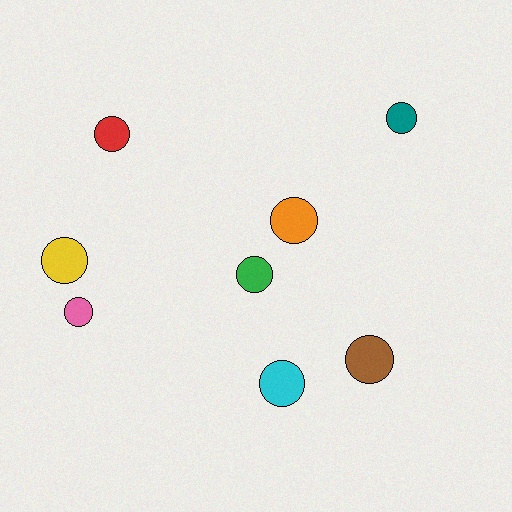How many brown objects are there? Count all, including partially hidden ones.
There is 1 brown object.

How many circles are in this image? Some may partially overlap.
There are 8 circles.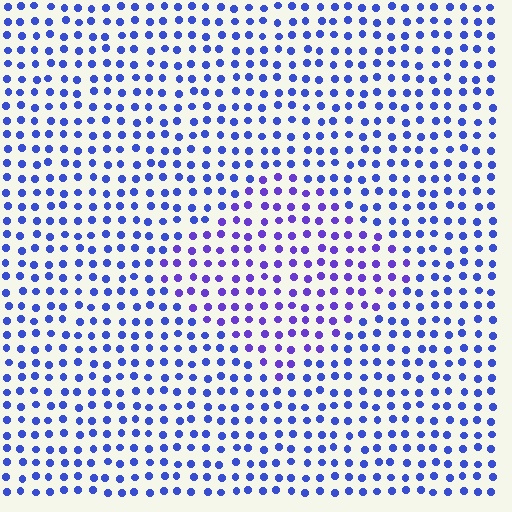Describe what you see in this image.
The image is filled with small blue elements in a uniform arrangement. A diamond-shaped region is visible where the elements are tinted to a slightly different hue, forming a subtle color boundary.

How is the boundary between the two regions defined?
The boundary is defined purely by a slight shift in hue (about 27 degrees). Spacing, size, and orientation are identical on both sides.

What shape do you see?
I see a diamond.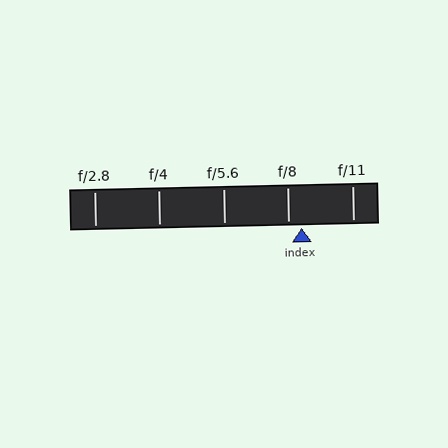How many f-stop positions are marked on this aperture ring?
There are 5 f-stop positions marked.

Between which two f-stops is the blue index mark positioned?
The index mark is between f/8 and f/11.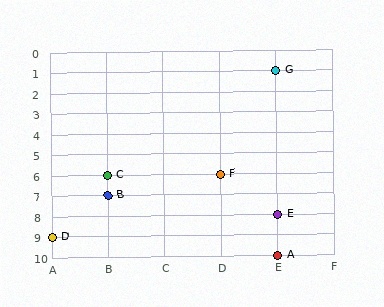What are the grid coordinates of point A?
Point A is at grid coordinates (E, 10).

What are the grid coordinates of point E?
Point E is at grid coordinates (E, 8).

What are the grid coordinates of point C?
Point C is at grid coordinates (B, 6).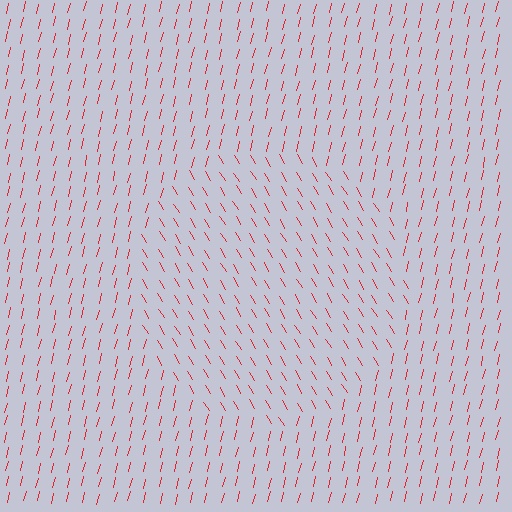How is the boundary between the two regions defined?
The boundary is defined purely by a change in line orientation (approximately 45 degrees difference). All lines are the same color and thickness.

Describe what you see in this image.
The image is filled with small red line segments. A circle region in the image has lines oriented differently from the surrounding lines, creating a visible texture boundary.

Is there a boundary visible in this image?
Yes, there is a texture boundary formed by a change in line orientation.